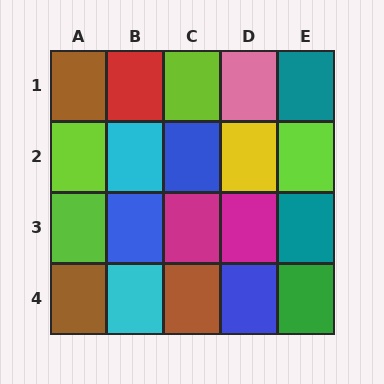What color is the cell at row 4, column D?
Blue.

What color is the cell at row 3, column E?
Teal.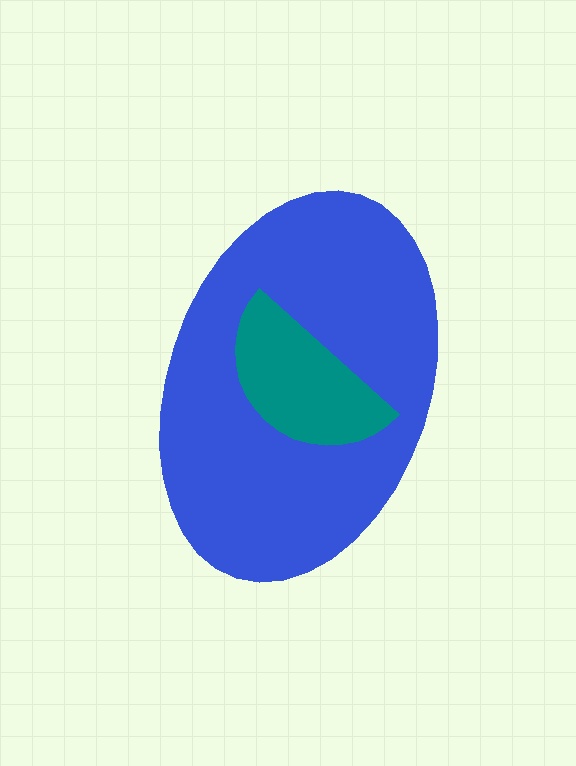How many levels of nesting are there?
2.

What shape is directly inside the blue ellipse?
The teal semicircle.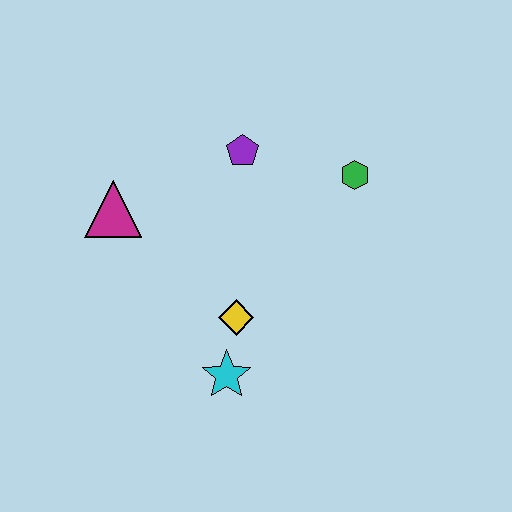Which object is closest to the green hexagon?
The purple pentagon is closest to the green hexagon.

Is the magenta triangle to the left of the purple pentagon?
Yes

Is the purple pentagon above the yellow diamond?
Yes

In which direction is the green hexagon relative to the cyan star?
The green hexagon is above the cyan star.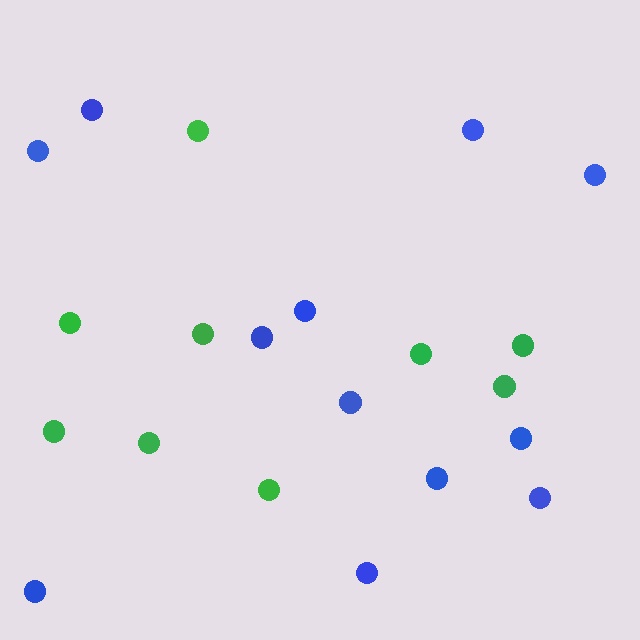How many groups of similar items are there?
There are 2 groups: one group of blue circles (12) and one group of green circles (9).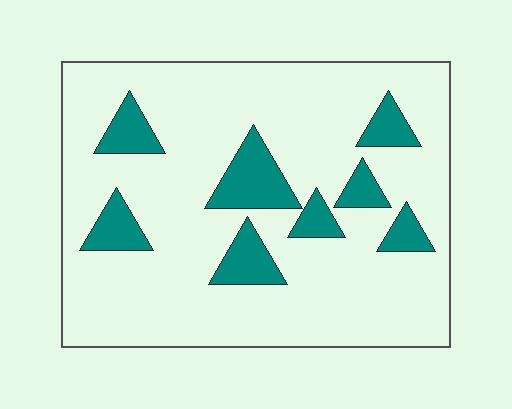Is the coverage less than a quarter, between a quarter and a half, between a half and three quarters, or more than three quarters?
Less than a quarter.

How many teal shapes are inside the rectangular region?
8.